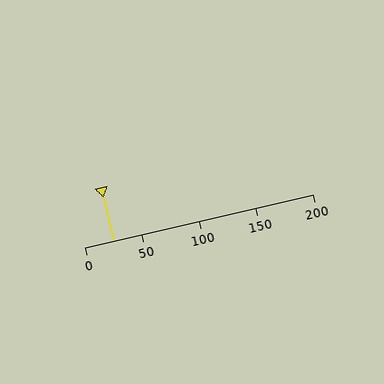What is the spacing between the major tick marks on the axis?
The major ticks are spaced 50 apart.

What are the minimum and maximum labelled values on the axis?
The axis runs from 0 to 200.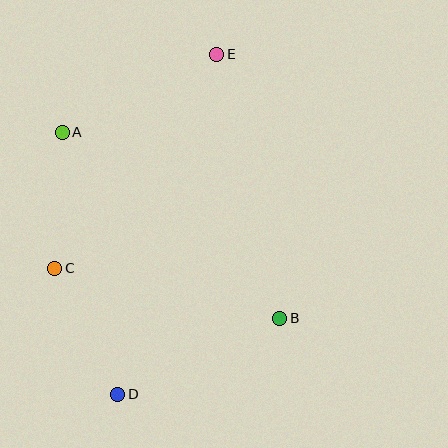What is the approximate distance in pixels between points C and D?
The distance between C and D is approximately 142 pixels.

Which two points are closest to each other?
Points A and C are closest to each other.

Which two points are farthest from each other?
Points D and E are farthest from each other.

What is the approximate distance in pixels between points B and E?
The distance between B and E is approximately 271 pixels.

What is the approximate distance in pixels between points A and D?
The distance between A and D is approximately 269 pixels.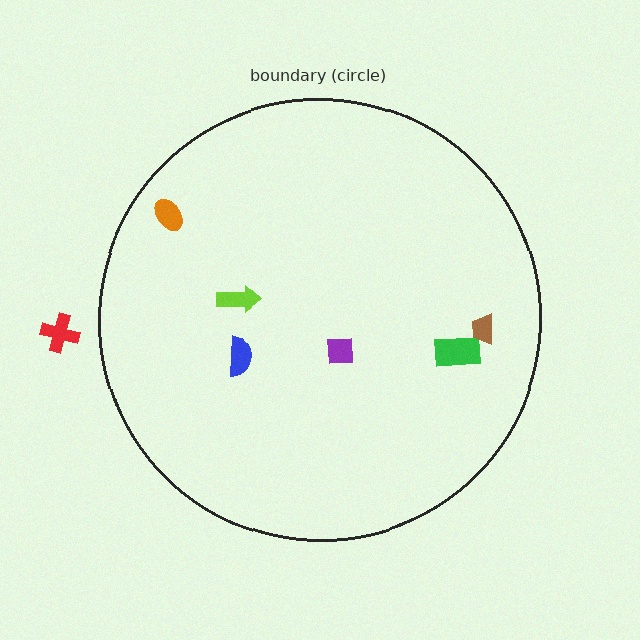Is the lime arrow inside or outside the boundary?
Inside.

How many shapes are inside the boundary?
6 inside, 1 outside.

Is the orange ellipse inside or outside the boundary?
Inside.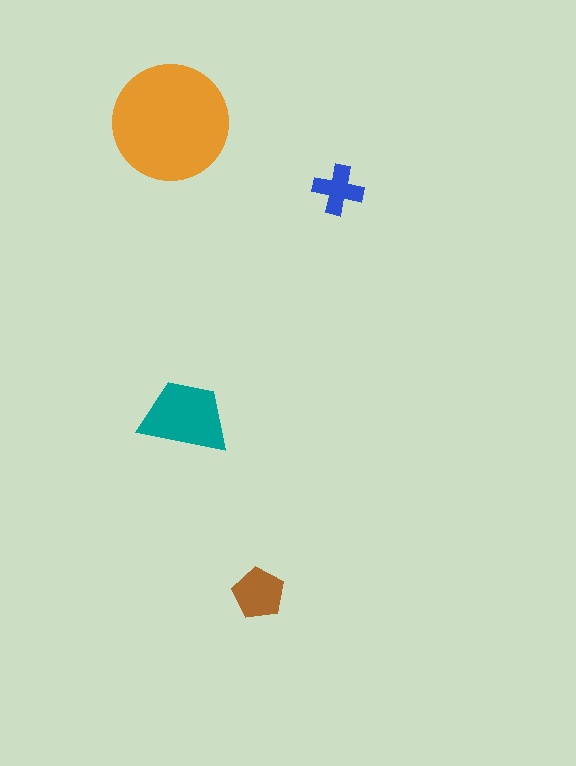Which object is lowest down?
The brown pentagon is bottommost.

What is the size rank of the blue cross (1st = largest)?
4th.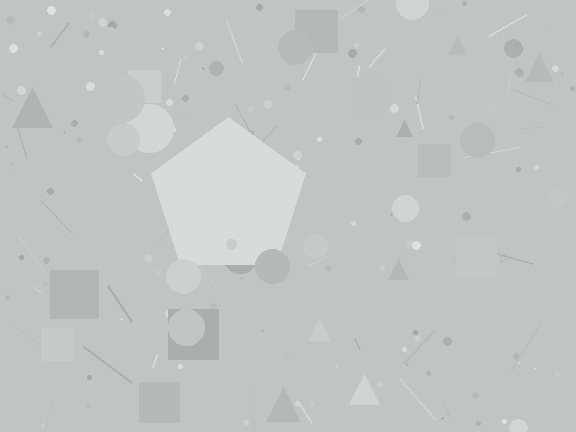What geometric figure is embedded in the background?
A pentagon is embedded in the background.